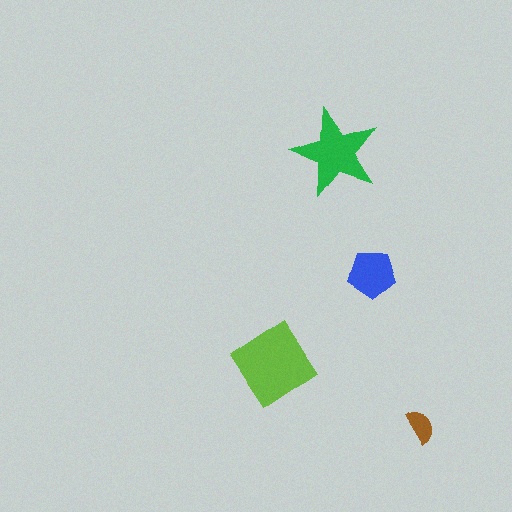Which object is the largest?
The lime diamond.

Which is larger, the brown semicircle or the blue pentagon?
The blue pentagon.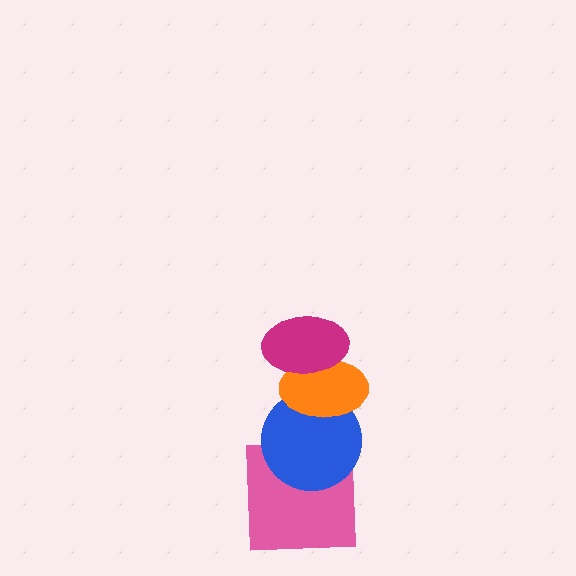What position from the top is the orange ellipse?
The orange ellipse is 2nd from the top.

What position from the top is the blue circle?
The blue circle is 3rd from the top.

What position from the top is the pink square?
The pink square is 4th from the top.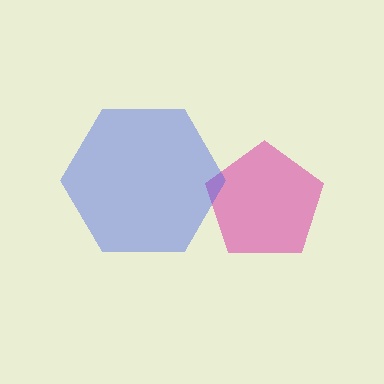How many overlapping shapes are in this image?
There are 2 overlapping shapes in the image.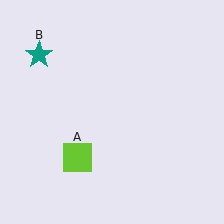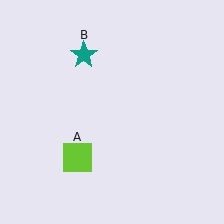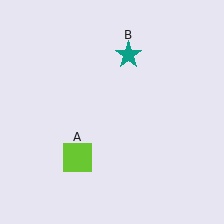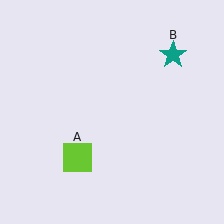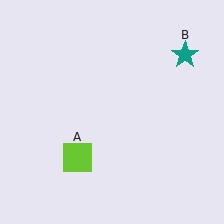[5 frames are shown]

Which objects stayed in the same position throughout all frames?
Lime square (object A) remained stationary.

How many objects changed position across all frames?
1 object changed position: teal star (object B).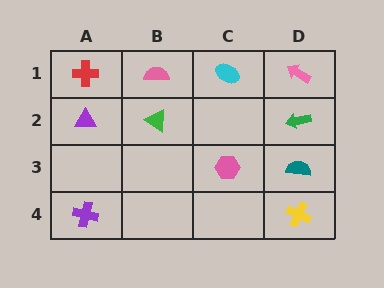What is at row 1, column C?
A cyan ellipse.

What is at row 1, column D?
A pink arrow.